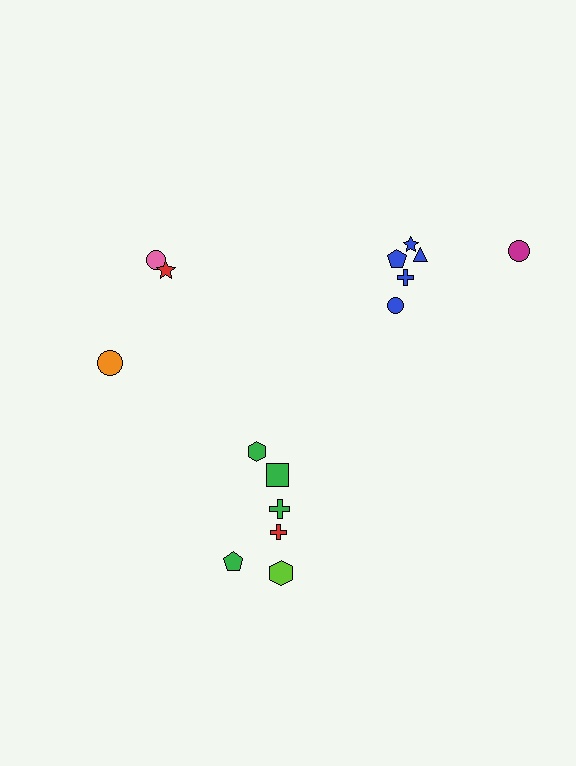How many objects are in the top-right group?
There are 6 objects.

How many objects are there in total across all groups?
There are 15 objects.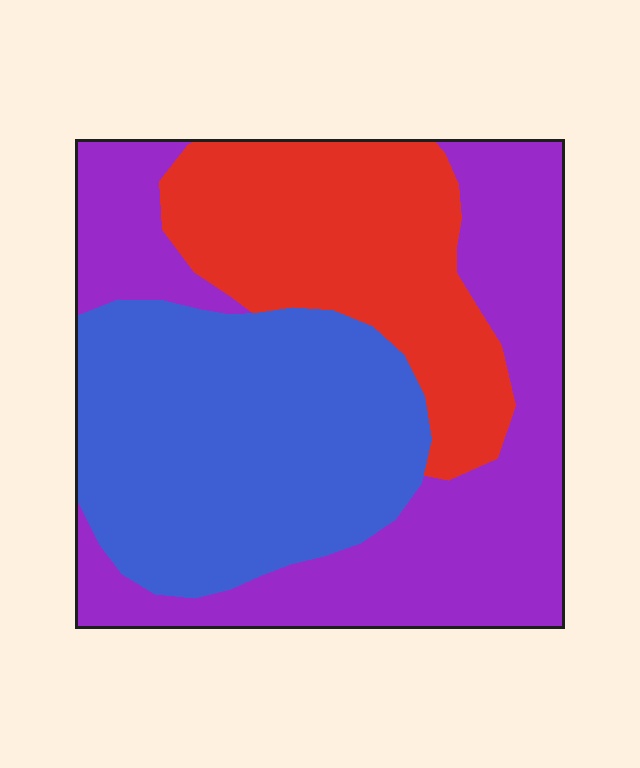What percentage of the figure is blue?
Blue takes up about three eighths (3/8) of the figure.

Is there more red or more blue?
Blue.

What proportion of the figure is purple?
Purple takes up about three eighths (3/8) of the figure.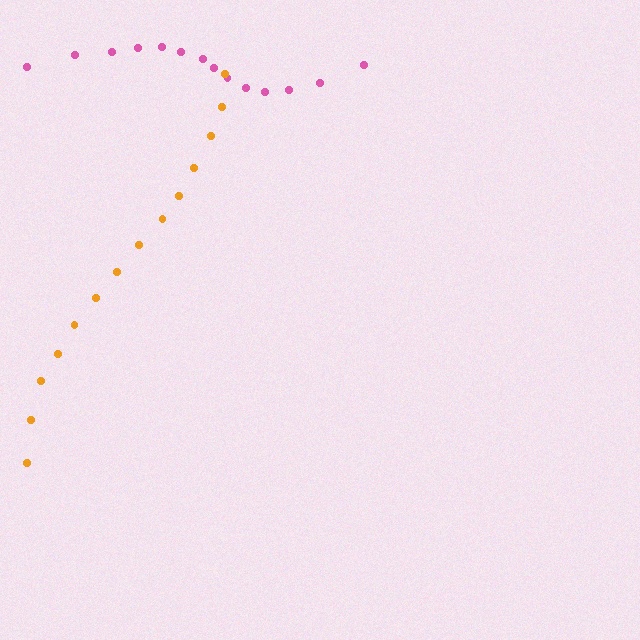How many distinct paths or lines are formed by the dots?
There are 2 distinct paths.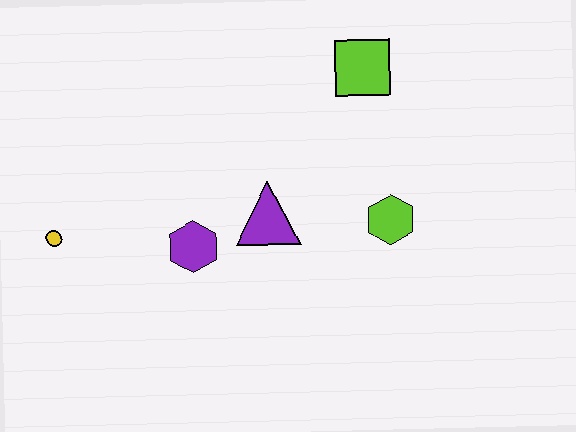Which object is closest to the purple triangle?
The purple hexagon is closest to the purple triangle.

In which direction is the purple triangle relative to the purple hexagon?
The purple triangle is to the right of the purple hexagon.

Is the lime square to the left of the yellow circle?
No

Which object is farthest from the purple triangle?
The yellow circle is farthest from the purple triangle.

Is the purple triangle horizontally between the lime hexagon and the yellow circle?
Yes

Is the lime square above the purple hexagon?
Yes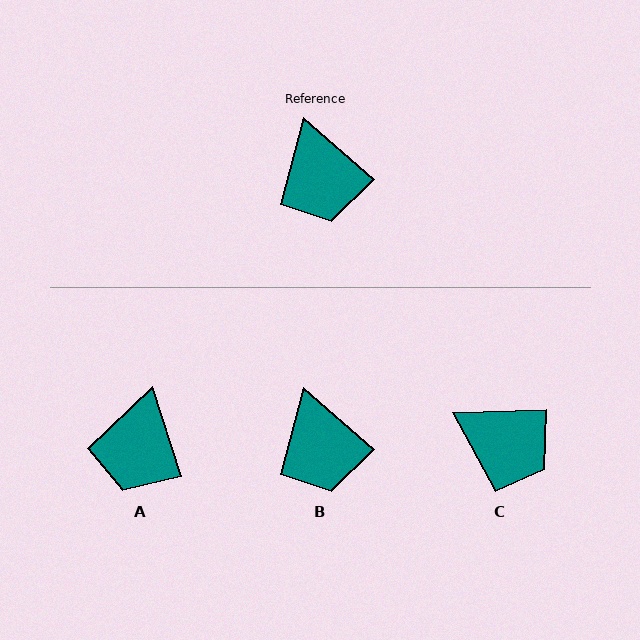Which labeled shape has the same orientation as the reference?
B.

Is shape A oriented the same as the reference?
No, it is off by about 31 degrees.